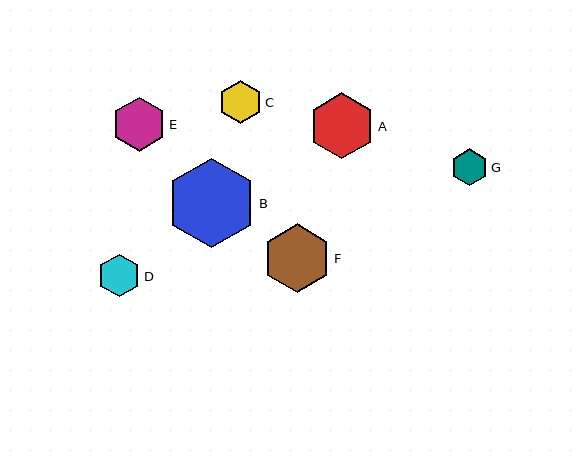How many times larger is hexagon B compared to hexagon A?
Hexagon B is approximately 1.4 times the size of hexagon A.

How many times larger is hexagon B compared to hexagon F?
Hexagon B is approximately 1.3 times the size of hexagon F.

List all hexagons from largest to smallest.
From largest to smallest: B, F, A, E, C, D, G.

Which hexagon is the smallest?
Hexagon G is the smallest with a size of approximately 37 pixels.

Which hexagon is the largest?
Hexagon B is the largest with a size of approximately 89 pixels.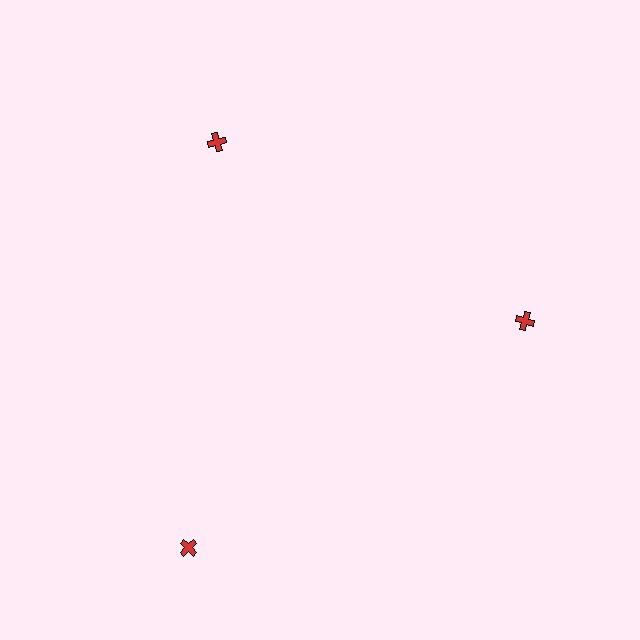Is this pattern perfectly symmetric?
No. The 3 red crosses are arranged in a ring, but one element near the 7 o'clock position is pushed outward from the center, breaking the 3-fold rotational symmetry.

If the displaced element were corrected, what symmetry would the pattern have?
It would have 3-fold rotational symmetry — the pattern would map onto itself every 120 degrees.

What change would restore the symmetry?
The symmetry would be restored by moving it inward, back onto the ring so that all 3 crosses sit at equal angles and equal distance from the center.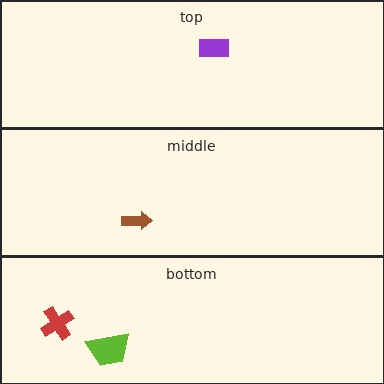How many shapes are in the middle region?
1.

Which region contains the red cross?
The bottom region.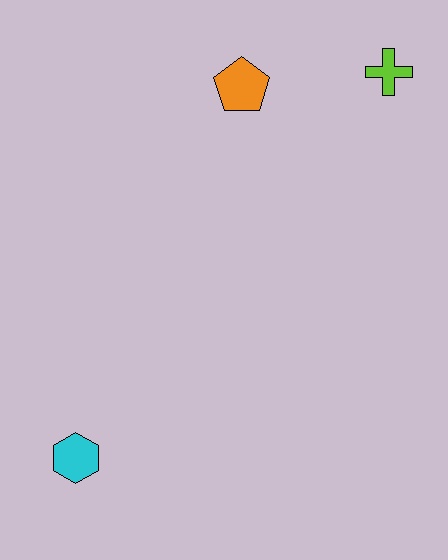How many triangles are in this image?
There are no triangles.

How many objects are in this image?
There are 3 objects.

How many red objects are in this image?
There are no red objects.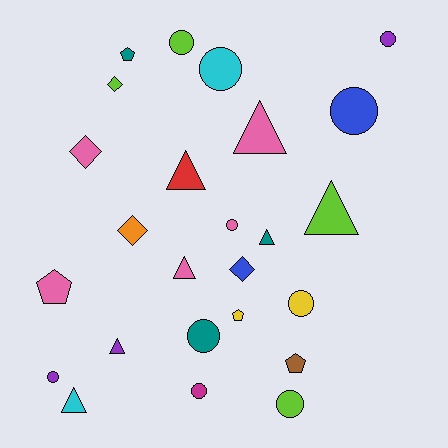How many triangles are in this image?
There are 7 triangles.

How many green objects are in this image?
There are no green objects.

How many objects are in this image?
There are 25 objects.